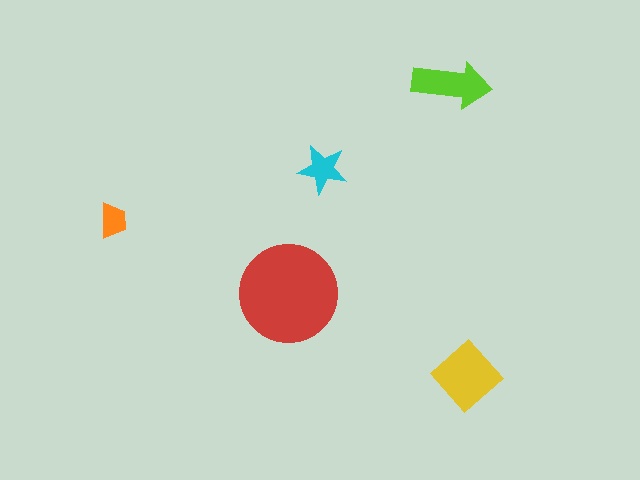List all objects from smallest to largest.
The orange trapezoid, the cyan star, the lime arrow, the yellow diamond, the red circle.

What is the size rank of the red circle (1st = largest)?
1st.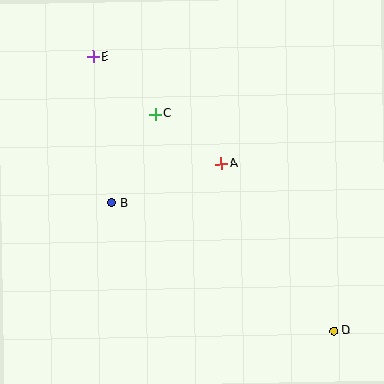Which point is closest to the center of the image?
Point A at (221, 164) is closest to the center.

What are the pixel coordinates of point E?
Point E is at (93, 57).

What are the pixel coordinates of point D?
Point D is at (334, 331).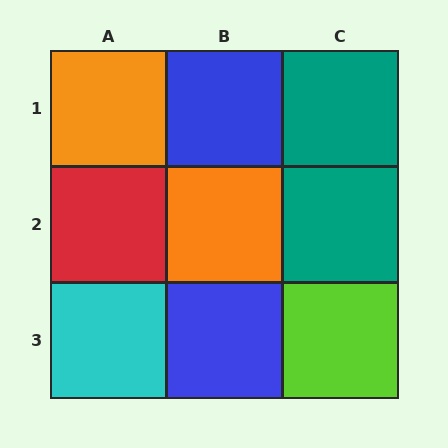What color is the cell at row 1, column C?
Teal.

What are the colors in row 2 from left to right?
Red, orange, teal.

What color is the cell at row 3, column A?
Cyan.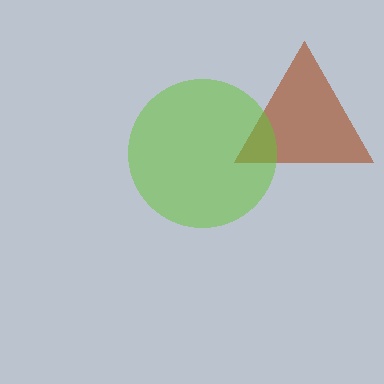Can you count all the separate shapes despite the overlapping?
Yes, there are 2 separate shapes.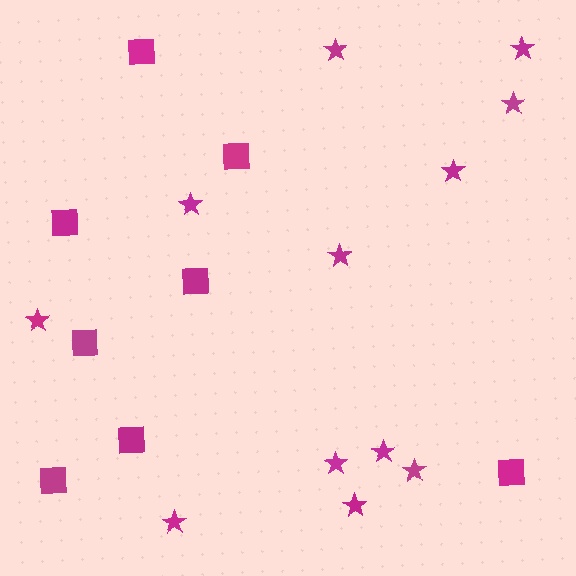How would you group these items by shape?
There are 2 groups: one group of squares (8) and one group of stars (12).